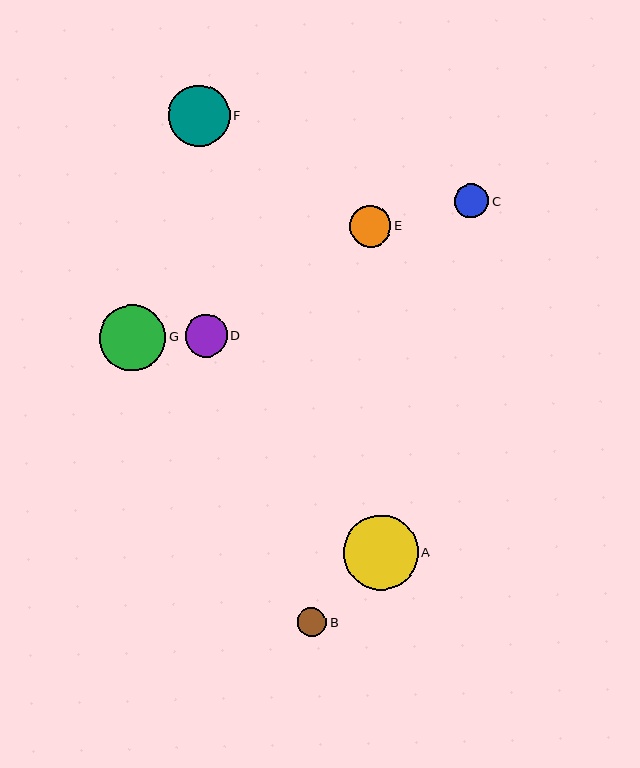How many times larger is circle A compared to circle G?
Circle A is approximately 1.1 times the size of circle G.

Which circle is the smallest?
Circle B is the smallest with a size of approximately 29 pixels.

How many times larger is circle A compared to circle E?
Circle A is approximately 1.8 times the size of circle E.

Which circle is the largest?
Circle A is the largest with a size of approximately 75 pixels.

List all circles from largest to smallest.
From largest to smallest: A, G, F, D, E, C, B.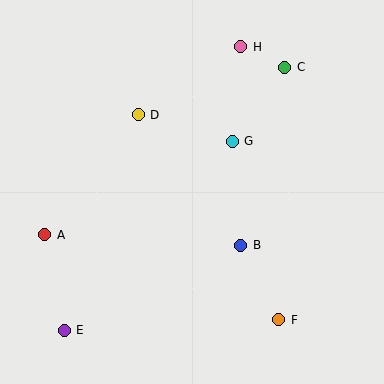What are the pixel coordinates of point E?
Point E is at (64, 330).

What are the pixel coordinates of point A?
Point A is at (45, 235).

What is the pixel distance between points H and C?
The distance between H and C is 49 pixels.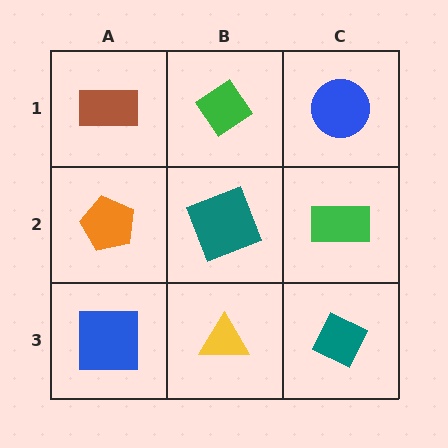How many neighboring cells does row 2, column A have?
3.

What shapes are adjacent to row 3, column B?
A teal square (row 2, column B), a blue square (row 3, column A), a teal diamond (row 3, column C).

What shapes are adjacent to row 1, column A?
An orange pentagon (row 2, column A), a green diamond (row 1, column B).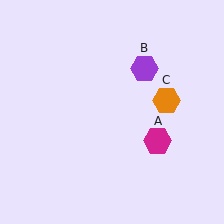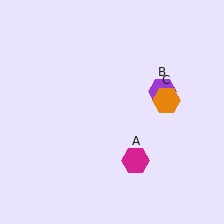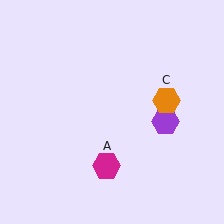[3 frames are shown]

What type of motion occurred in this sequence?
The magenta hexagon (object A), purple hexagon (object B) rotated clockwise around the center of the scene.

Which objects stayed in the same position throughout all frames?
Orange hexagon (object C) remained stationary.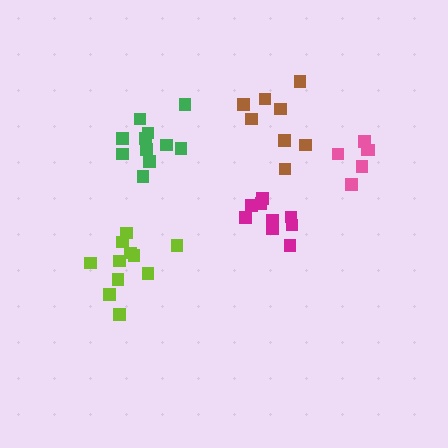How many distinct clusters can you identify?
There are 5 distinct clusters.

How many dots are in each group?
Group 1: 9 dots, Group 2: 11 dots, Group 3: 8 dots, Group 4: 6 dots, Group 5: 11 dots (45 total).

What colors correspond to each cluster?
The clusters are colored: magenta, lime, brown, pink, green.